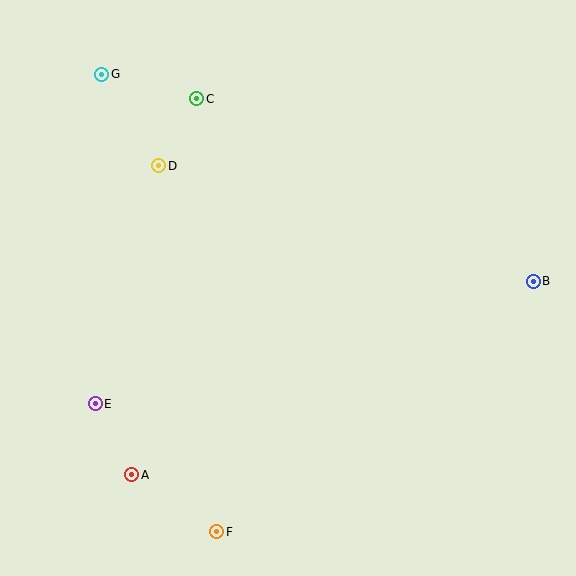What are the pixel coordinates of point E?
Point E is at (95, 404).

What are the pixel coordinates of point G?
Point G is at (102, 74).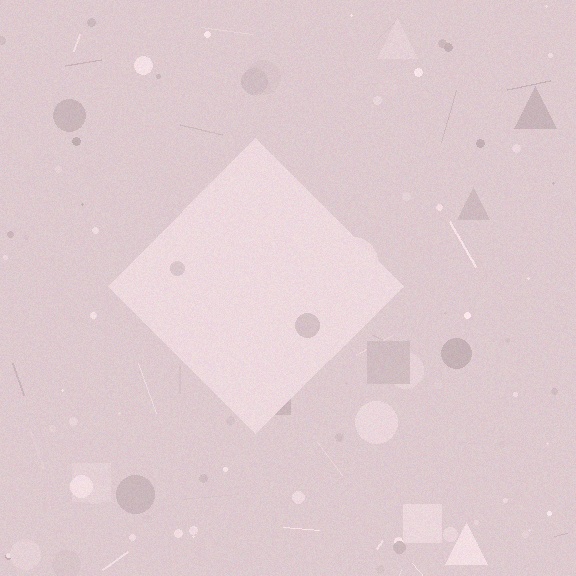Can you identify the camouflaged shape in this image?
The camouflaged shape is a diamond.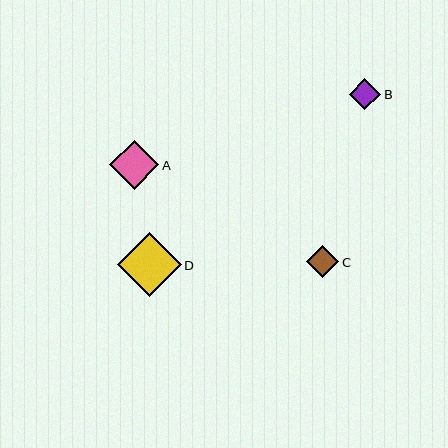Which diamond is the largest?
Diamond D is the largest with a size of approximately 64 pixels.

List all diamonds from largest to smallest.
From largest to smallest: D, A, C, B.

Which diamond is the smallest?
Diamond B is the smallest with a size of approximately 31 pixels.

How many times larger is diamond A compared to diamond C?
Diamond A is approximately 1.5 times the size of diamond C.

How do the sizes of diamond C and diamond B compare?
Diamond C and diamond B are approximately the same size.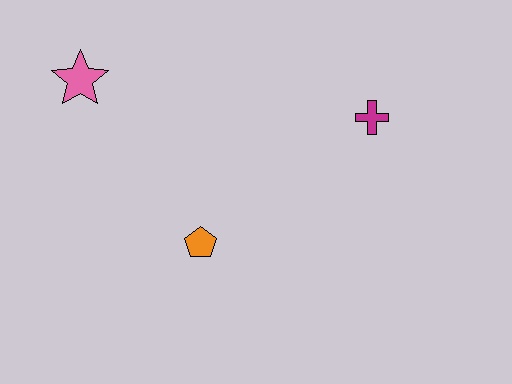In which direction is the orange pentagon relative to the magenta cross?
The orange pentagon is to the left of the magenta cross.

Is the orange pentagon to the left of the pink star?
No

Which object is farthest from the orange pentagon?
The magenta cross is farthest from the orange pentagon.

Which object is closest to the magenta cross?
The orange pentagon is closest to the magenta cross.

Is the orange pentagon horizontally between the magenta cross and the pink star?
Yes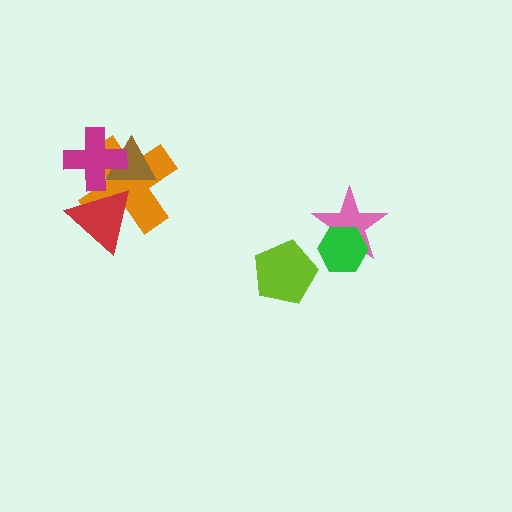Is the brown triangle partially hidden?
Yes, it is partially covered by another shape.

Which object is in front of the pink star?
The green hexagon is in front of the pink star.